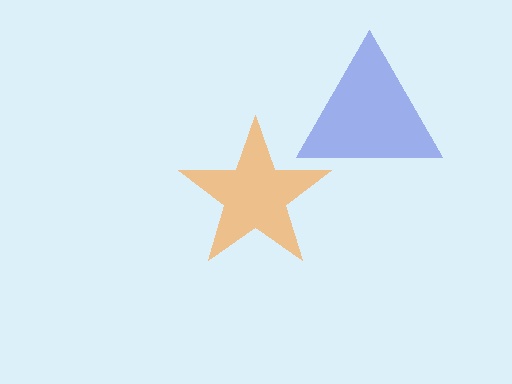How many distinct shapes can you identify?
There are 2 distinct shapes: an orange star, a blue triangle.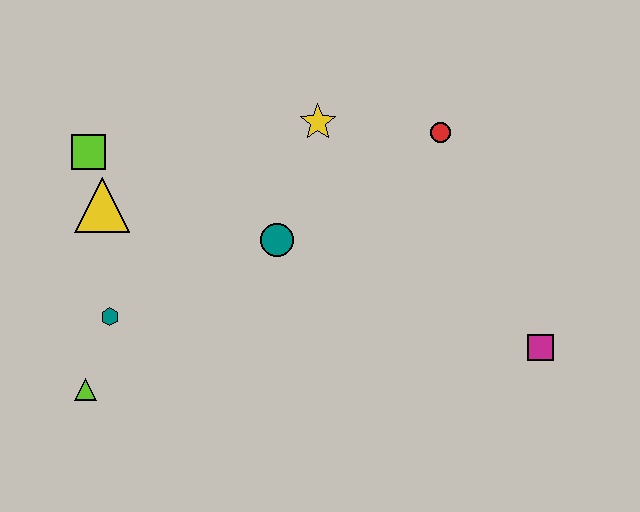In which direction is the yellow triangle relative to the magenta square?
The yellow triangle is to the left of the magenta square.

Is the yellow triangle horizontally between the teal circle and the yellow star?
No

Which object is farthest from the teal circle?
The magenta square is farthest from the teal circle.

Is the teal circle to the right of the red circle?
No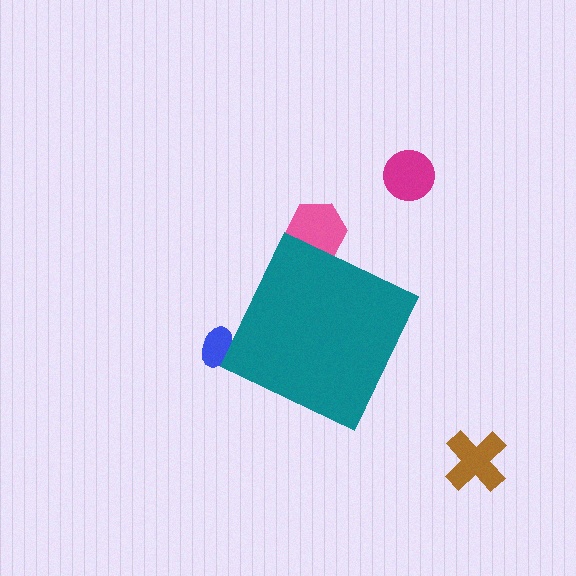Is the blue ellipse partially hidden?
Yes, the blue ellipse is partially hidden behind the teal diamond.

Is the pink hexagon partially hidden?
Yes, the pink hexagon is partially hidden behind the teal diamond.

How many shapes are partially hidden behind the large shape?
2 shapes are partially hidden.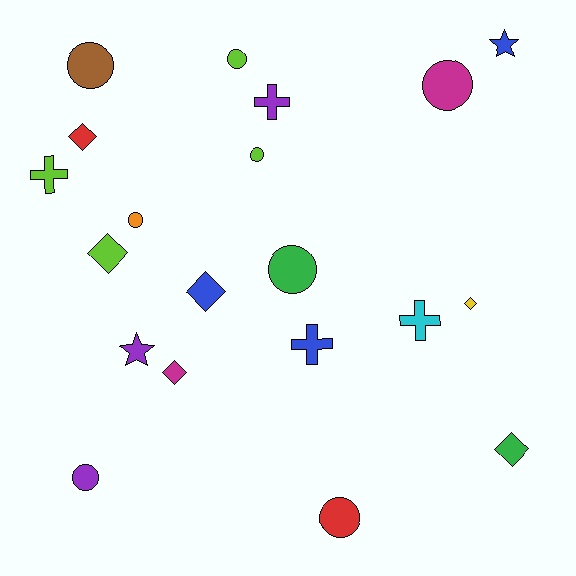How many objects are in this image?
There are 20 objects.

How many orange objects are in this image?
There is 1 orange object.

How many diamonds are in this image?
There are 6 diamonds.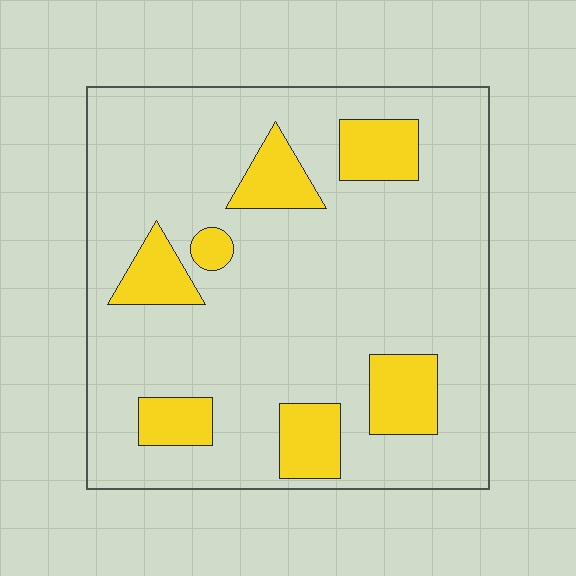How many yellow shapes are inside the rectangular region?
7.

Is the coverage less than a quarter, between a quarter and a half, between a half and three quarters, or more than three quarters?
Less than a quarter.